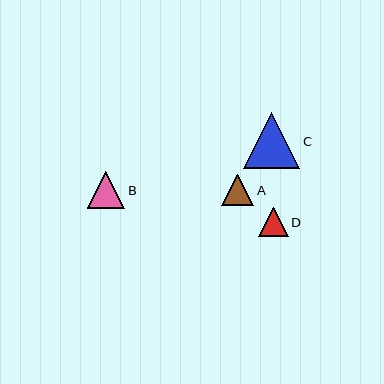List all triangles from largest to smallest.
From largest to smallest: C, B, A, D.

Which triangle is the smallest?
Triangle D is the smallest with a size of approximately 29 pixels.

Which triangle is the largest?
Triangle C is the largest with a size of approximately 56 pixels.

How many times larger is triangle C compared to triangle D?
Triangle C is approximately 1.9 times the size of triangle D.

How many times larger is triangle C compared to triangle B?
Triangle C is approximately 1.5 times the size of triangle B.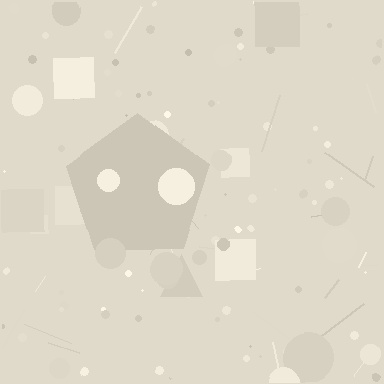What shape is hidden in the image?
A pentagon is hidden in the image.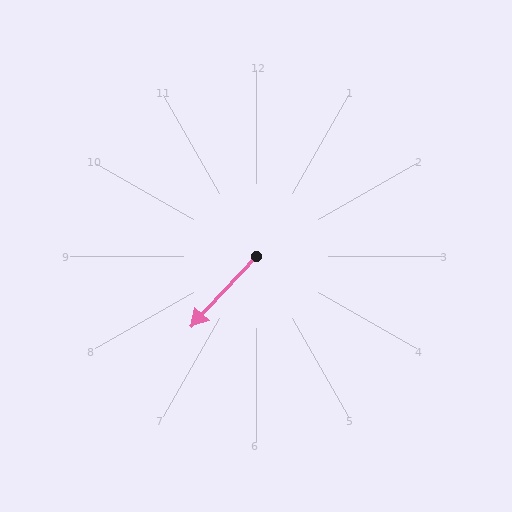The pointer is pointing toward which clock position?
Roughly 7 o'clock.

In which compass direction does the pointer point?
Southwest.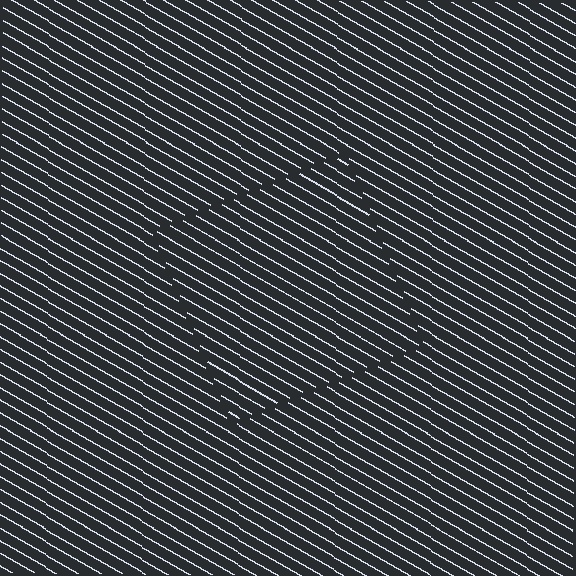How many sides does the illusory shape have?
4 sides — the line-ends trace a square.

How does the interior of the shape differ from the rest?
The interior of the shape contains the same grating, shifted by half a period — the contour is defined by the phase discontinuity where line-ends from the inner and outer gratings abut.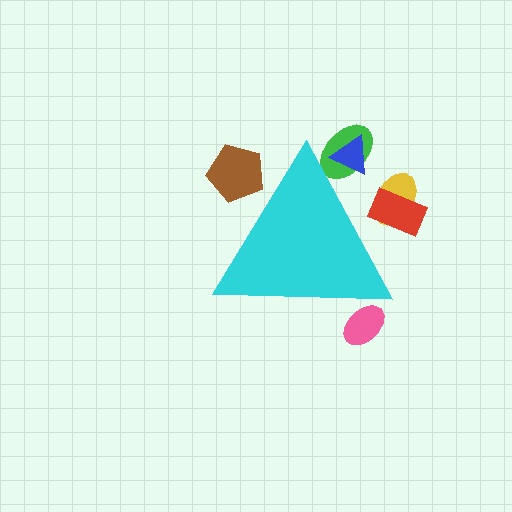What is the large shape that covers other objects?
A cyan triangle.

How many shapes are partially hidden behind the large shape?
6 shapes are partially hidden.